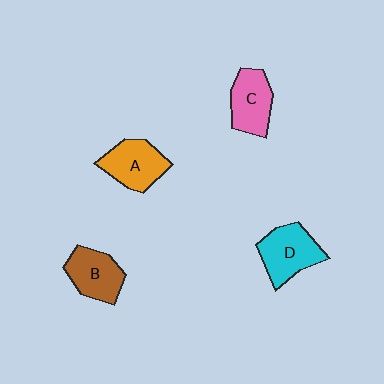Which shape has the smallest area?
Shape B (brown).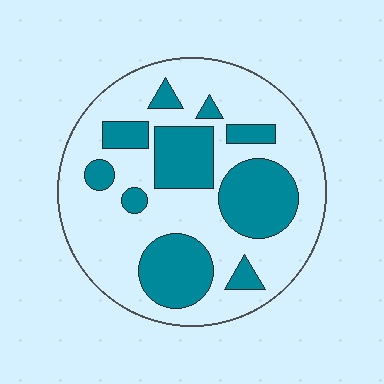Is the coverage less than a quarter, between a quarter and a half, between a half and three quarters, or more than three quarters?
Between a quarter and a half.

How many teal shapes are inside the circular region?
10.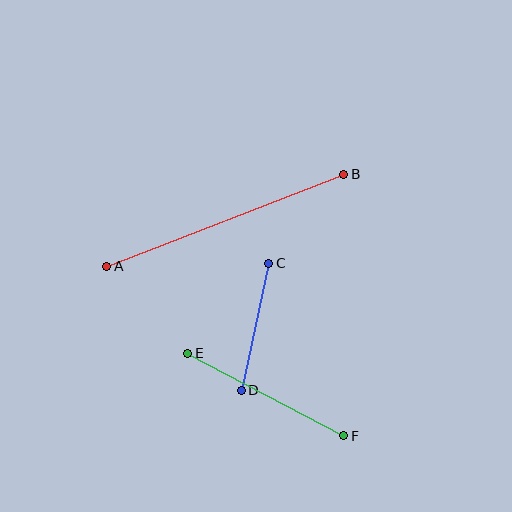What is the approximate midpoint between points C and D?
The midpoint is at approximately (255, 327) pixels.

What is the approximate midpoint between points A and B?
The midpoint is at approximately (225, 220) pixels.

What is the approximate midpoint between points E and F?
The midpoint is at approximately (266, 394) pixels.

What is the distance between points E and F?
The distance is approximately 177 pixels.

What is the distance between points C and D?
The distance is approximately 130 pixels.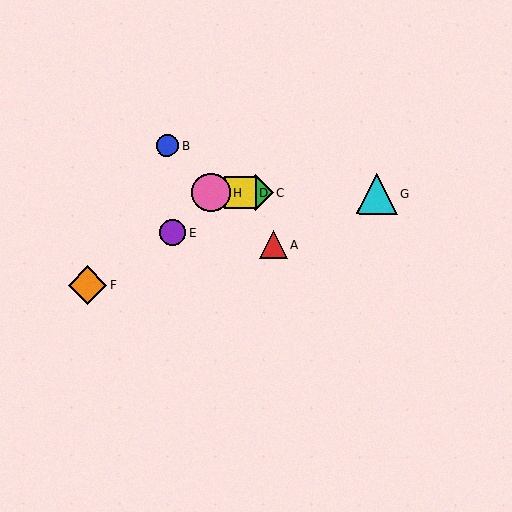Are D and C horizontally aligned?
Yes, both are at y≈193.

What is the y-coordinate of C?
Object C is at y≈193.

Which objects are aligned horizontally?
Objects C, D, G, H are aligned horizontally.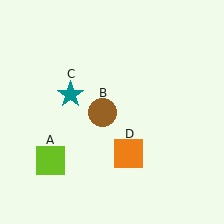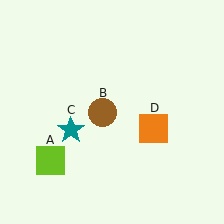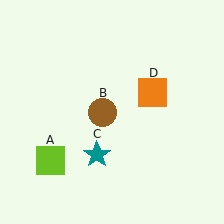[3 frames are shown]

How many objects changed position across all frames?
2 objects changed position: teal star (object C), orange square (object D).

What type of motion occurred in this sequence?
The teal star (object C), orange square (object D) rotated counterclockwise around the center of the scene.